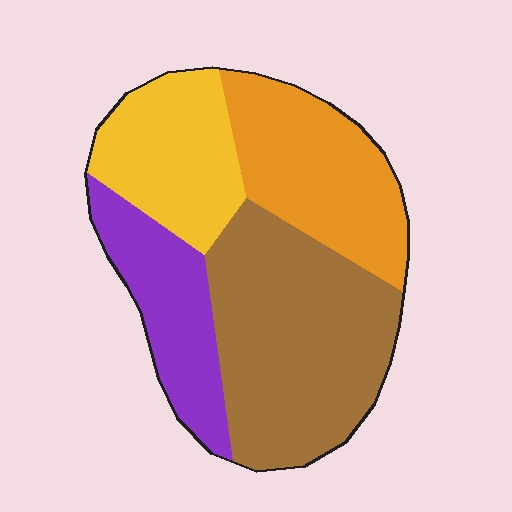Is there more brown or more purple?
Brown.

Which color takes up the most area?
Brown, at roughly 40%.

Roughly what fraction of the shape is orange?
Orange covers around 25% of the shape.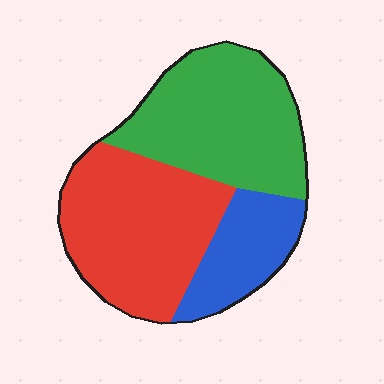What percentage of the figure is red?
Red covers around 40% of the figure.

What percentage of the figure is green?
Green takes up between a third and a half of the figure.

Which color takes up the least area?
Blue, at roughly 20%.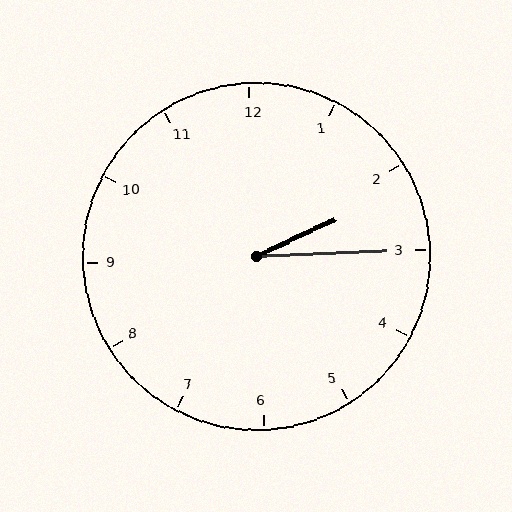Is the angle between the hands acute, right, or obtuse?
It is acute.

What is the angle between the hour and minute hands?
Approximately 22 degrees.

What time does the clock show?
2:15.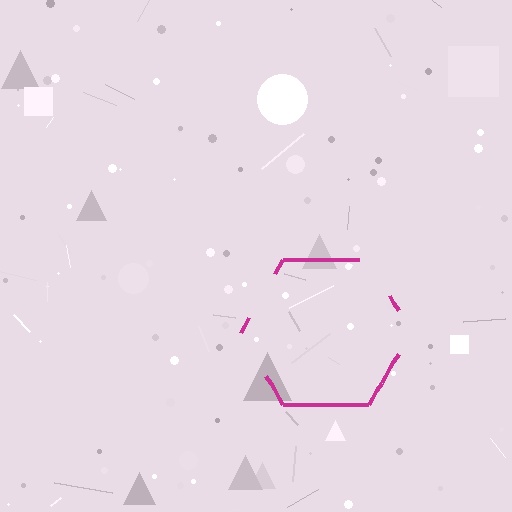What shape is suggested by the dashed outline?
The dashed outline suggests a hexagon.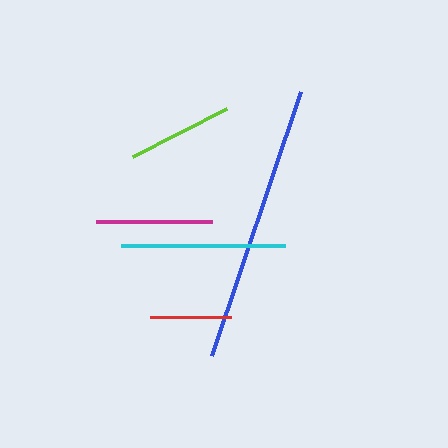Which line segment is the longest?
The blue line is the longest at approximately 278 pixels.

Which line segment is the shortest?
The red line is the shortest at approximately 81 pixels.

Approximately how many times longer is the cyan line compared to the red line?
The cyan line is approximately 2.0 times the length of the red line.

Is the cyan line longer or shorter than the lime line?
The cyan line is longer than the lime line.